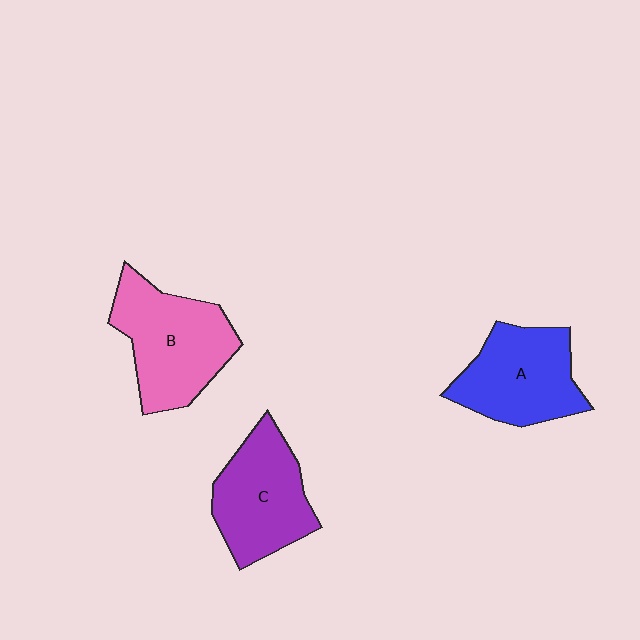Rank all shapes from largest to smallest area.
From largest to smallest: B (pink), A (blue), C (purple).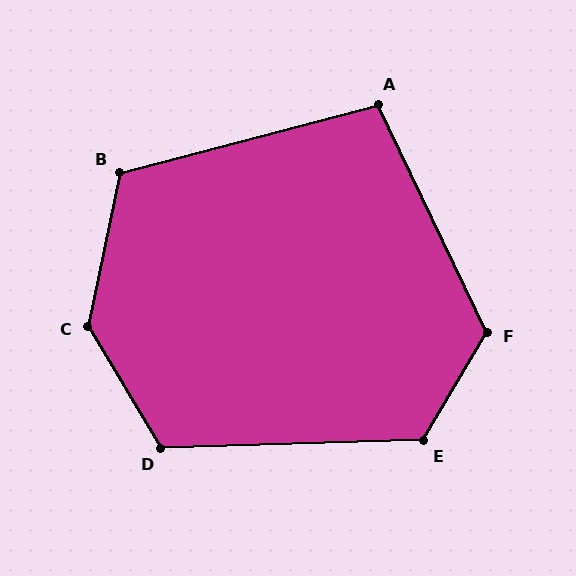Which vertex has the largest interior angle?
C, at approximately 137 degrees.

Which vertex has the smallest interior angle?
A, at approximately 101 degrees.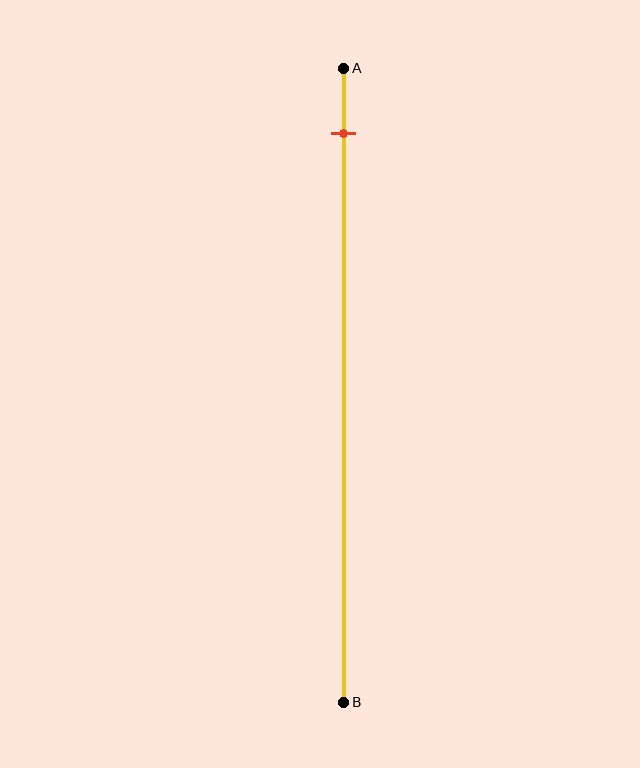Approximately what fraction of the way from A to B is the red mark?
The red mark is approximately 10% of the way from A to B.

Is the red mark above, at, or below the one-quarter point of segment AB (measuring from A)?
The red mark is above the one-quarter point of segment AB.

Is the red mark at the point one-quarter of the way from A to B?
No, the mark is at about 10% from A, not at the 25% one-quarter point.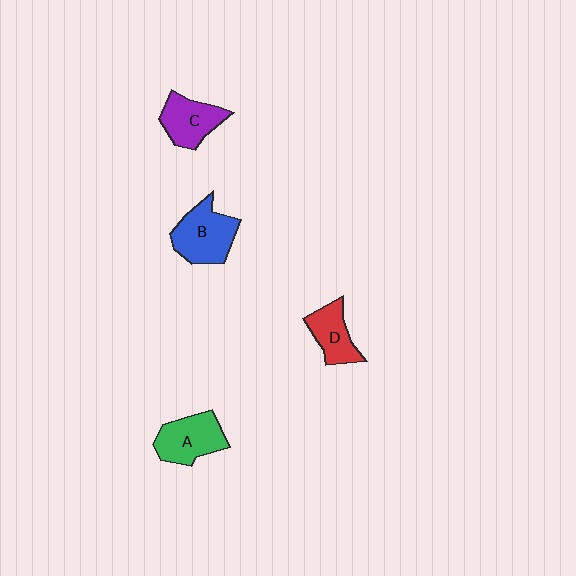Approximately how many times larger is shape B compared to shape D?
Approximately 1.4 times.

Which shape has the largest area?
Shape B (blue).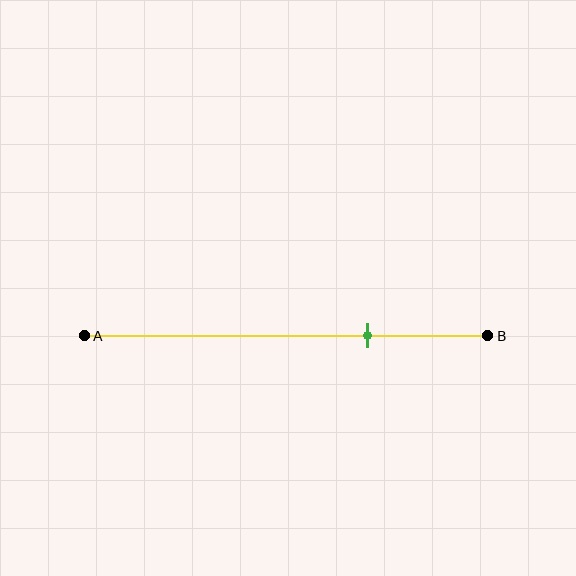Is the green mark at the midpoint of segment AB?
No, the mark is at about 70% from A, not at the 50% midpoint.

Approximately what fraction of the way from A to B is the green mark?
The green mark is approximately 70% of the way from A to B.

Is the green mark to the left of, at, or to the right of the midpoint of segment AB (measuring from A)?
The green mark is to the right of the midpoint of segment AB.